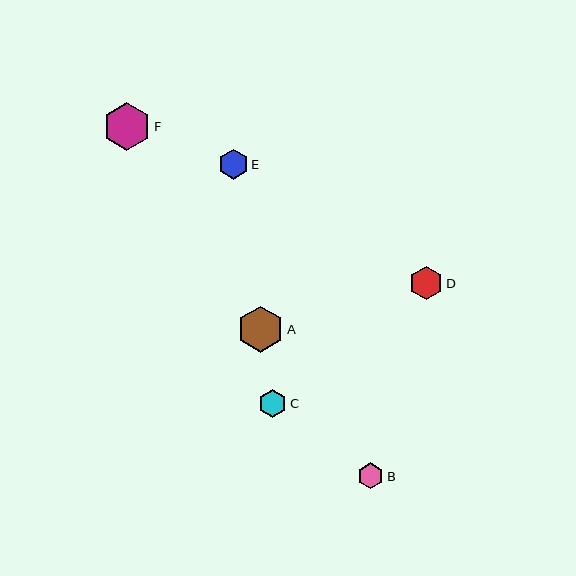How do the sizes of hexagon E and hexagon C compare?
Hexagon E and hexagon C are approximately the same size.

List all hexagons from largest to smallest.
From largest to smallest: F, A, D, E, C, B.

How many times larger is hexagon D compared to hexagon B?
Hexagon D is approximately 1.3 times the size of hexagon B.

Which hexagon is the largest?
Hexagon F is the largest with a size of approximately 48 pixels.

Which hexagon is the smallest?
Hexagon B is the smallest with a size of approximately 26 pixels.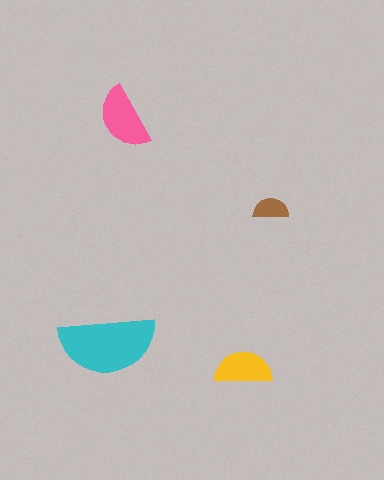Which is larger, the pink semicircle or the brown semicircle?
The pink one.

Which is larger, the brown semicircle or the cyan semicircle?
The cyan one.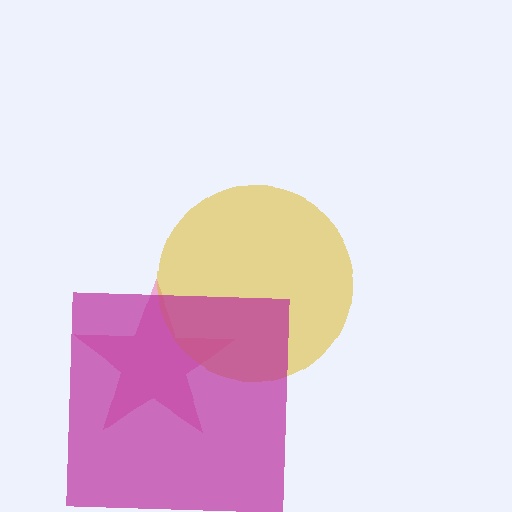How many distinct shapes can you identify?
There are 3 distinct shapes: a pink star, a yellow circle, a magenta square.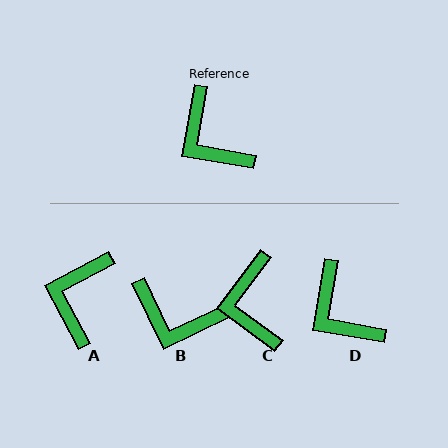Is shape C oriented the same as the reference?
No, it is off by about 27 degrees.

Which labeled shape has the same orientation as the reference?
D.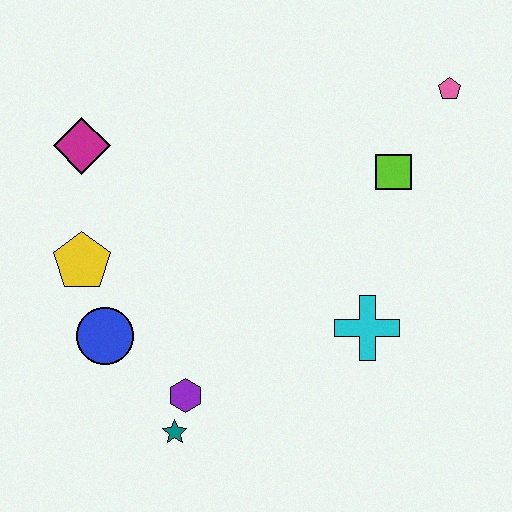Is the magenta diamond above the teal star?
Yes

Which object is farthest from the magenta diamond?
The pink pentagon is farthest from the magenta diamond.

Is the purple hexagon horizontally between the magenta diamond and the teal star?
No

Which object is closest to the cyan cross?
The lime square is closest to the cyan cross.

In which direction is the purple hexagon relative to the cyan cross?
The purple hexagon is to the left of the cyan cross.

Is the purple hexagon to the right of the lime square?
No